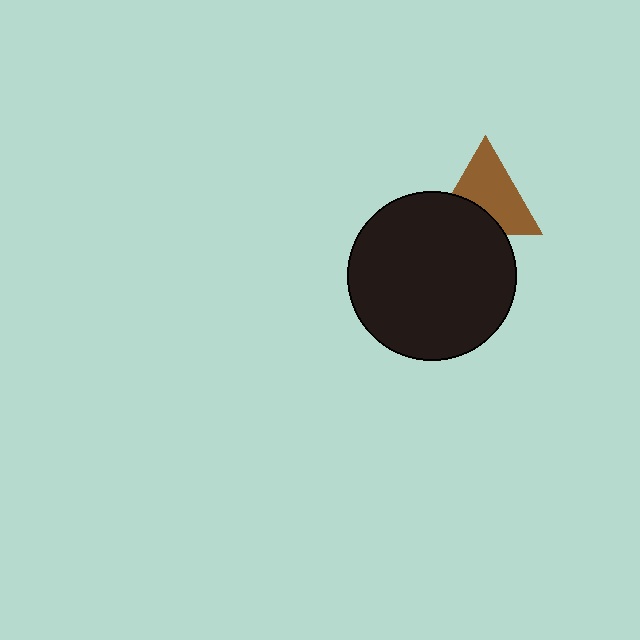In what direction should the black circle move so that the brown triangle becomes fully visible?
The black circle should move down. That is the shortest direction to clear the overlap and leave the brown triangle fully visible.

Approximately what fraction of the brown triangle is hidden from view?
Roughly 34% of the brown triangle is hidden behind the black circle.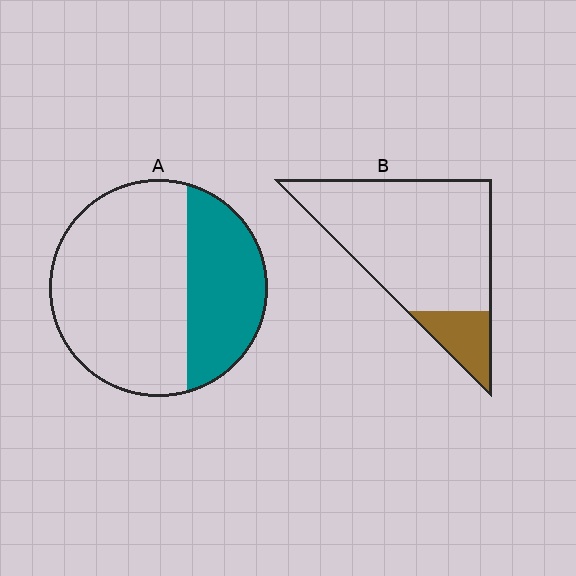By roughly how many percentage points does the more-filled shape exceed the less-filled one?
By roughly 20 percentage points (A over B).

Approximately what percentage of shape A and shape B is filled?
A is approximately 35% and B is approximately 15%.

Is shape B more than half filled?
No.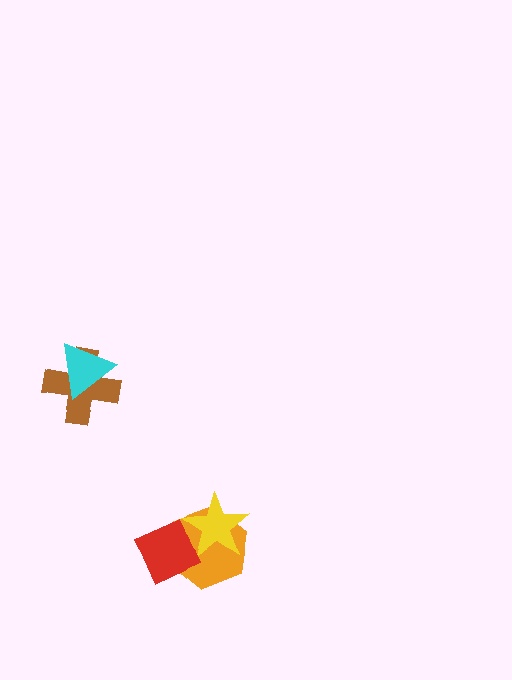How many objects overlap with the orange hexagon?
2 objects overlap with the orange hexagon.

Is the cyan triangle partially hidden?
No, no other shape covers it.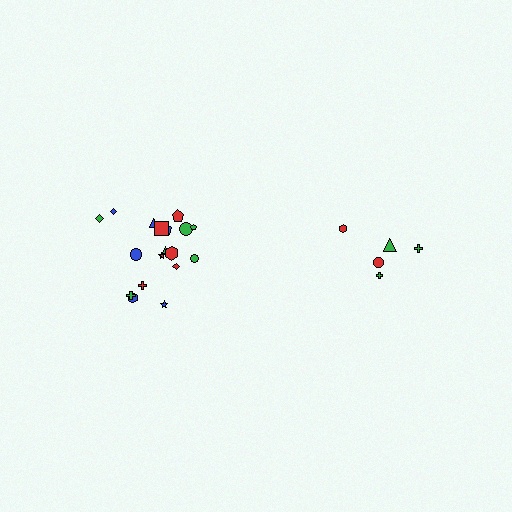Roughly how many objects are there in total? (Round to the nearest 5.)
Roughly 25 objects in total.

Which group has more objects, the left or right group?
The left group.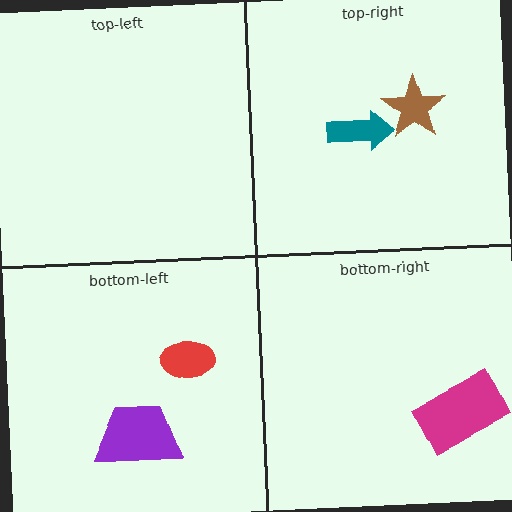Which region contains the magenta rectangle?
The bottom-right region.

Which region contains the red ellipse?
The bottom-left region.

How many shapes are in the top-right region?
2.